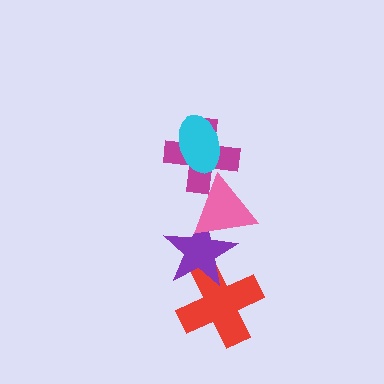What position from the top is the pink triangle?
The pink triangle is 3rd from the top.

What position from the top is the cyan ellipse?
The cyan ellipse is 1st from the top.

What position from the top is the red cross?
The red cross is 5th from the top.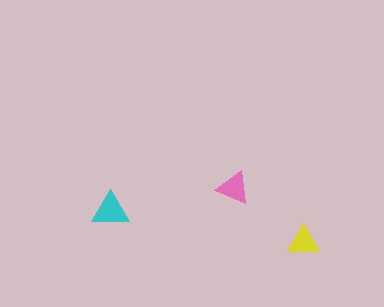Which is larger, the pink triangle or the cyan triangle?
The cyan one.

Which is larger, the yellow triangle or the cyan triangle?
The cyan one.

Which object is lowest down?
The yellow triangle is bottommost.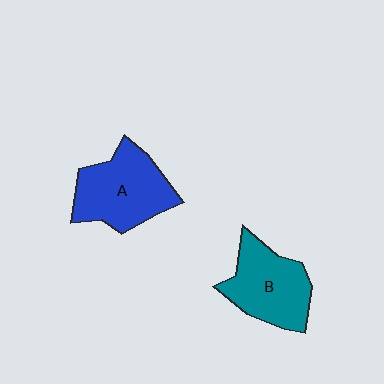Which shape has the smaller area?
Shape B (teal).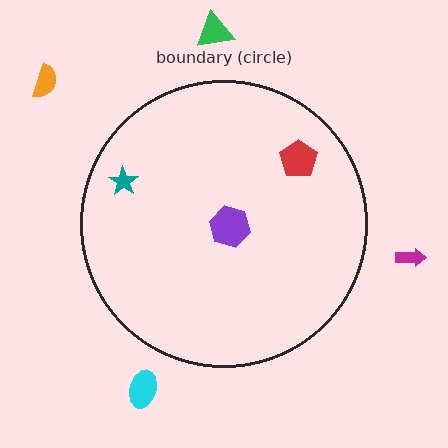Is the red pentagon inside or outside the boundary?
Inside.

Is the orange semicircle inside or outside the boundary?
Outside.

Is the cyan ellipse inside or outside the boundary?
Outside.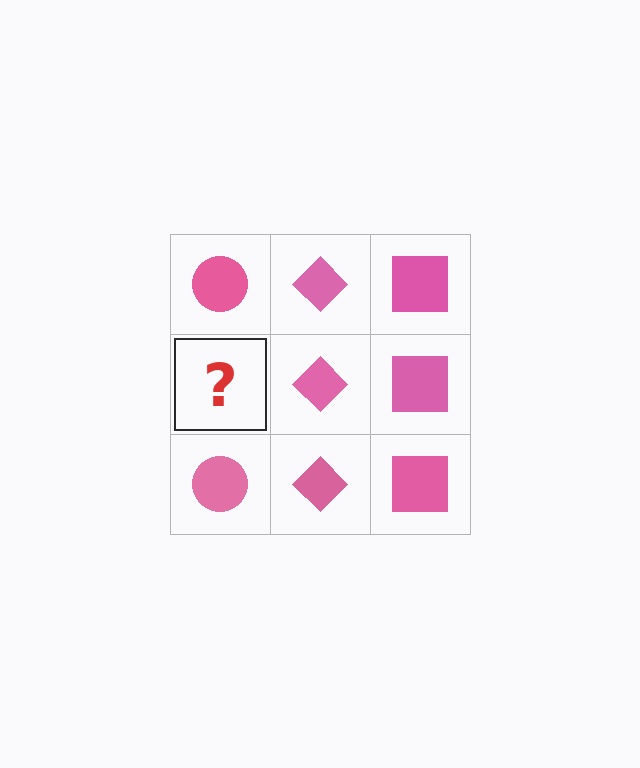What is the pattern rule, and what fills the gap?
The rule is that each column has a consistent shape. The gap should be filled with a pink circle.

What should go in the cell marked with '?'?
The missing cell should contain a pink circle.